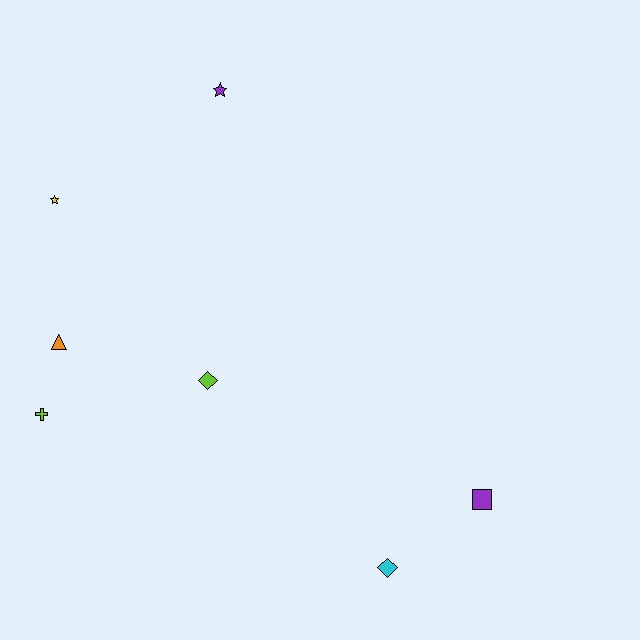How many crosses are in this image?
There is 1 cross.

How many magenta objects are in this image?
There are no magenta objects.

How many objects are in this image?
There are 7 objects.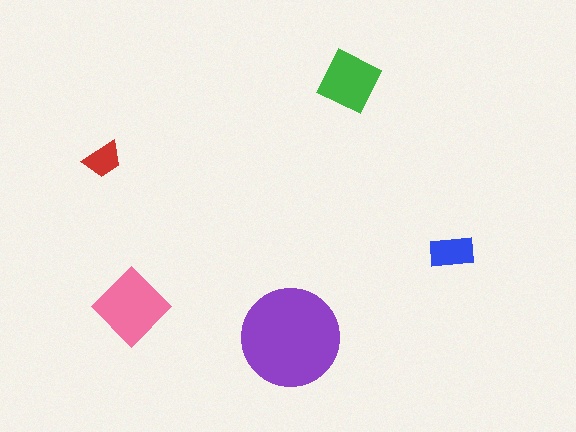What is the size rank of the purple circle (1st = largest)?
1st.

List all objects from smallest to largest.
The red trapezoid, the blue rectangle, the green square, the pink diamond, the purple circle.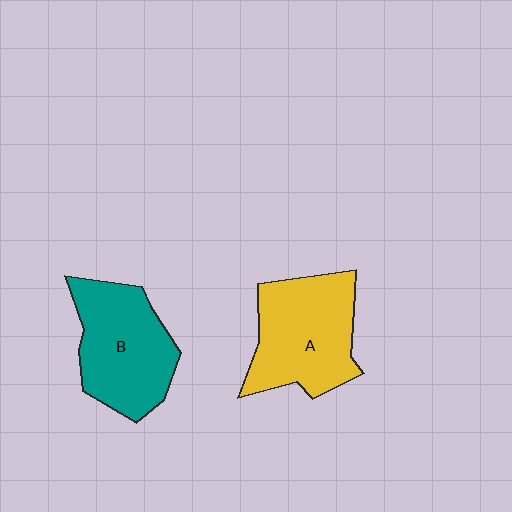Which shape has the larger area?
Shape A (yellow).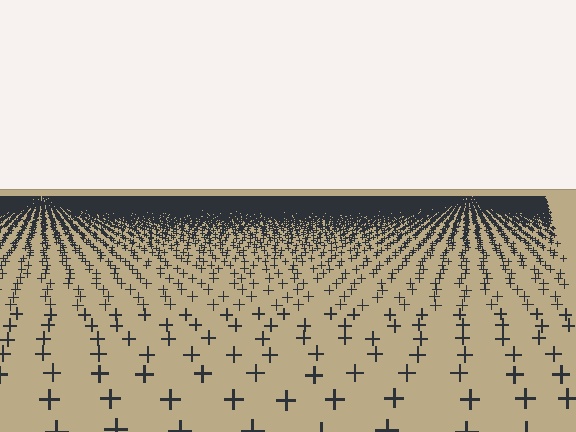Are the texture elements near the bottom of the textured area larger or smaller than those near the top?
Larger. Near the bottom, elements are closer to the viewer and appear at a bigger on-screen size.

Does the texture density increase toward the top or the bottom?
Density increases toward the top.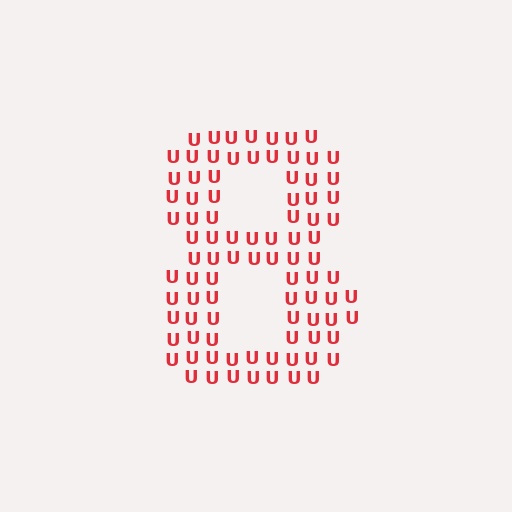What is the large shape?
The large shape is the digit 8.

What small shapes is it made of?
It is made of small letter U's.